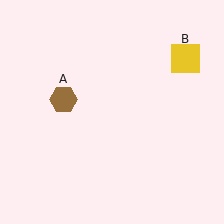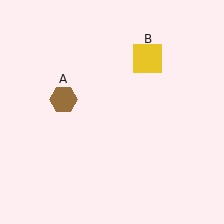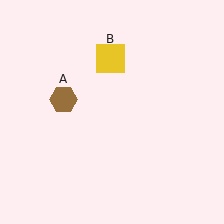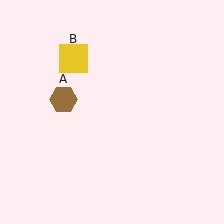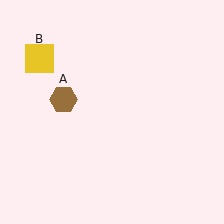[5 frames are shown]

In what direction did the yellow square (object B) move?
The yellow square (object B) moved left.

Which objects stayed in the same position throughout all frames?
Brown hexagon (object A) remained stationary.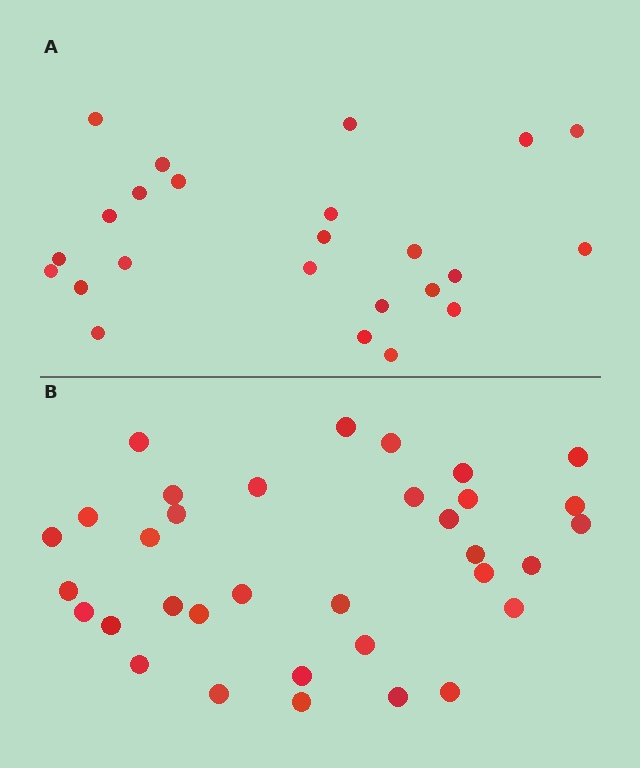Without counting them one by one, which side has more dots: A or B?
Region B (the bottom region) has more dots.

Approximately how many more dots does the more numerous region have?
Region B has roughly 10 or so more dots than region A.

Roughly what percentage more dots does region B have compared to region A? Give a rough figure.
About 40% more.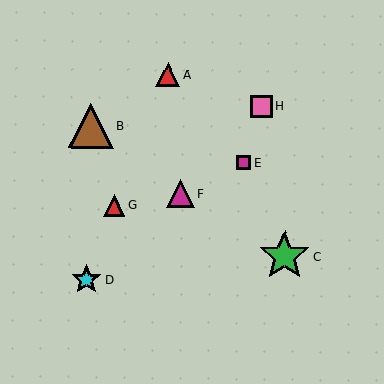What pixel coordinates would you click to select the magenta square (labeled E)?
Click at (244, 162) to select the magenta square E.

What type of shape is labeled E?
Shape E is a magenta square.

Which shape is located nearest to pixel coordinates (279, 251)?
The green star (labeled C) at (284, 256) is nearest to that location.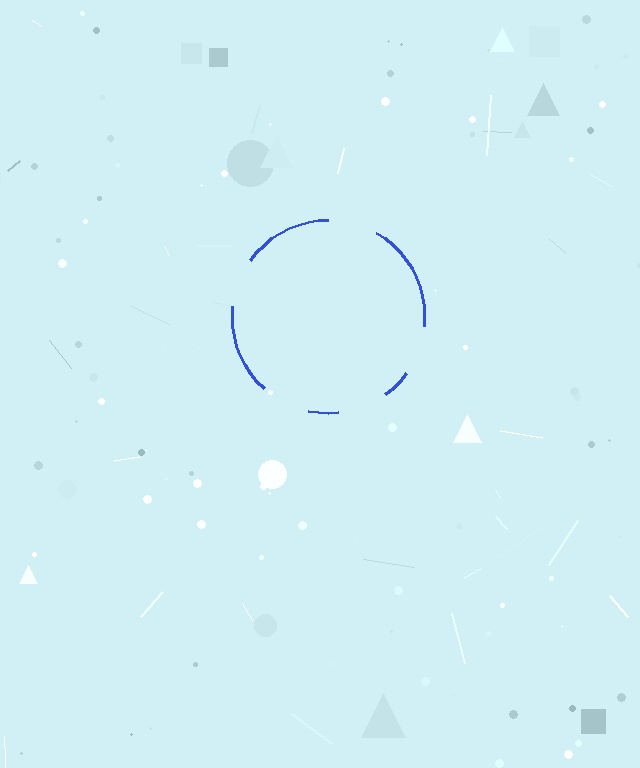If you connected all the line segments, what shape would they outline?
They would outline a circle.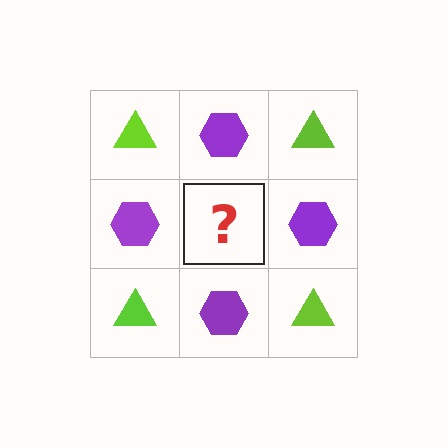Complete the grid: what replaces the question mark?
The question mark should be replaced with a lime triangle.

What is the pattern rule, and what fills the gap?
The rule is that it alternates lime triangle and purple hexagon in a checkerboard pattern. The gap should be filled with a lime triangle.